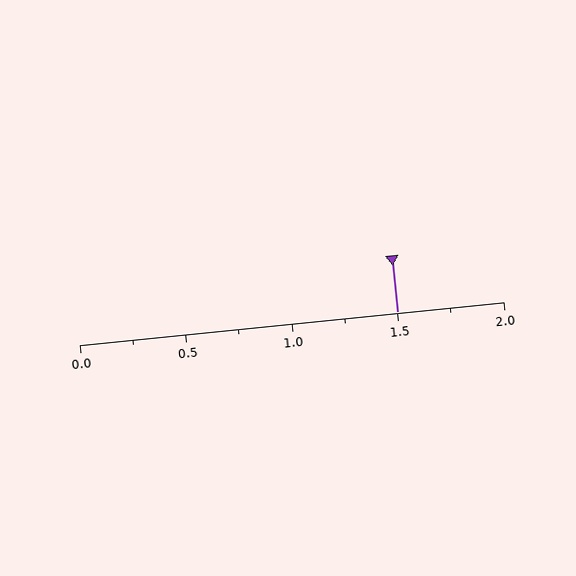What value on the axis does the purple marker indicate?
The marker indicates approximately 1.5.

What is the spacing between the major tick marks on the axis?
The major ticks are spaced 0.5 apart.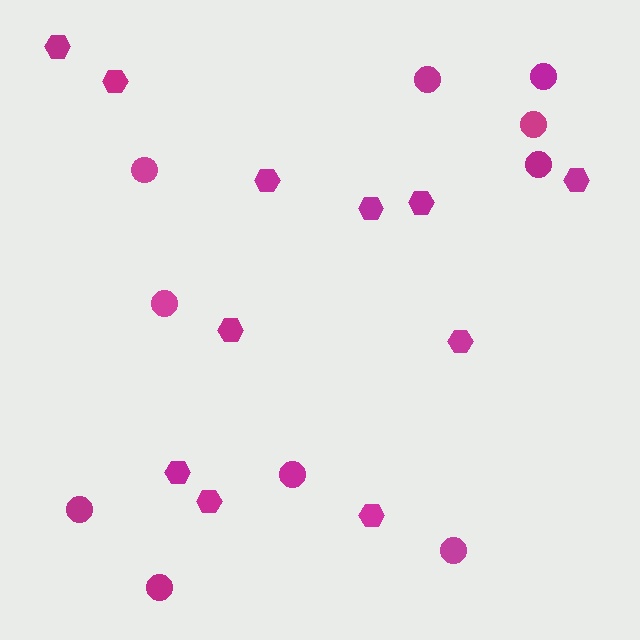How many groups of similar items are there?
There are 2 groups: one group of circles (10) and one group of hexagons (11).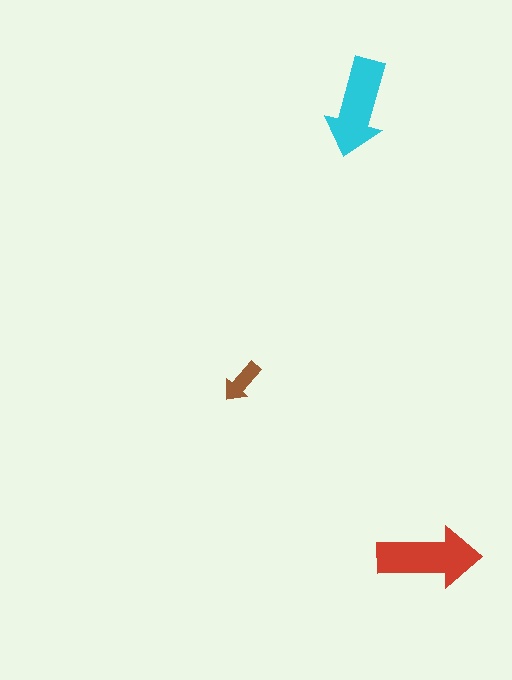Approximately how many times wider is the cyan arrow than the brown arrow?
About 2 times wider.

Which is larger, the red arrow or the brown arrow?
The red one.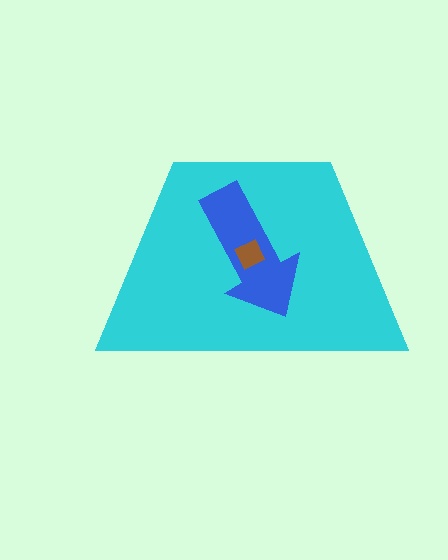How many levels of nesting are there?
3.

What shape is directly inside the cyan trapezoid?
The blue arrow.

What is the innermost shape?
The brown diamond.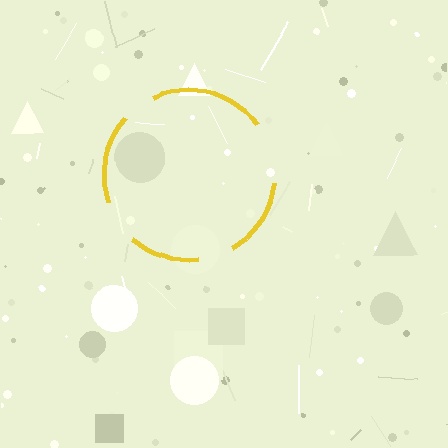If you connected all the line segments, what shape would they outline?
They would outline a circle.